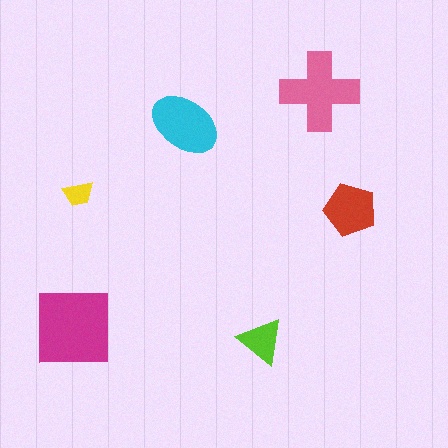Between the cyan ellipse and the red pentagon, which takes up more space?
The cyan ellipse.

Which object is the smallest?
The yellow trapezoid.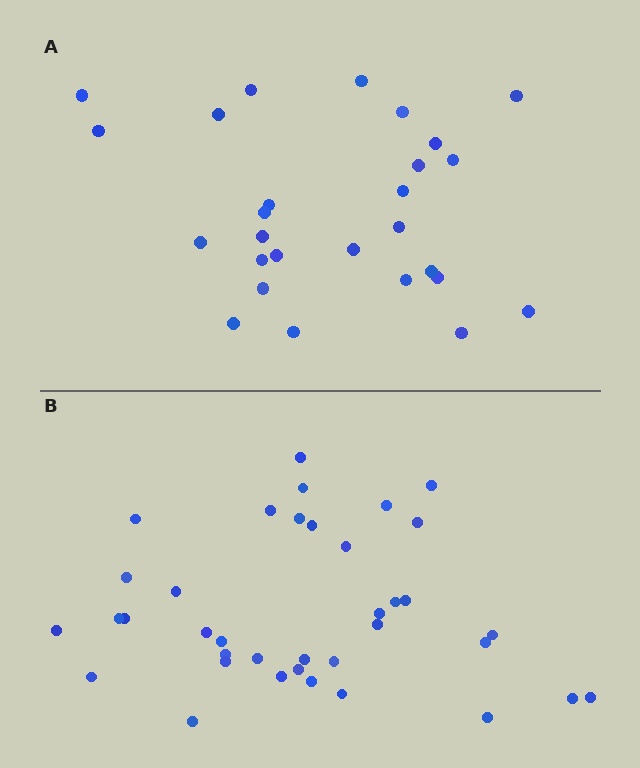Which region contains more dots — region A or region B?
Region B (the bottom region) has more dots.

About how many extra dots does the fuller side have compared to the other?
Region B has roughly 10 or so more dots than region A.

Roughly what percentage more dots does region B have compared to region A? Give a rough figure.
About 35% more.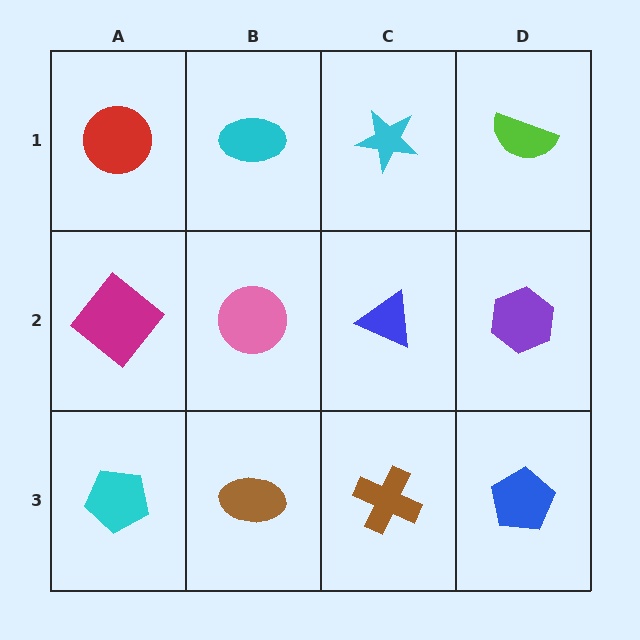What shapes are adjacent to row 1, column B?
A pink circle (row 2, column B), a red circle (row 1, column A), a cyan star (row 1, column C).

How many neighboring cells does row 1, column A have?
2.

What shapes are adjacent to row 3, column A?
A magenta diamond (row 2, column A), a brown ellipse (row 3, column B).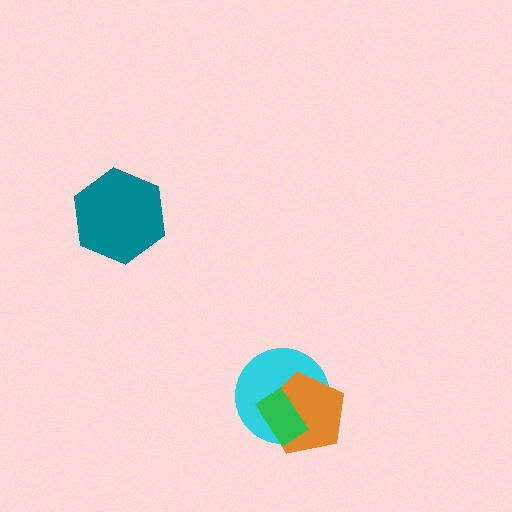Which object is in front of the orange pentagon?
The green rectangle is in front of the orange pentagon.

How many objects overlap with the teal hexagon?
0 objects overlap with the teal hexagon.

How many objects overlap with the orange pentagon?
2 objects overlap with the orange pentagon.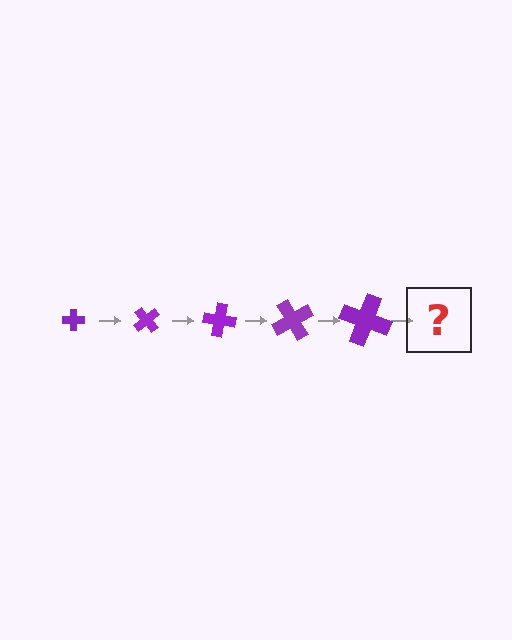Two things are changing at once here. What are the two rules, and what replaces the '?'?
The two rules are that the cross grows larger each step and it rotates 50 degrees each step. The '?' should be a cross, larger than the previous one and rotated 250 degrees from the start.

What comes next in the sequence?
The next element should be a cross, larger than the previous one and rotated 250 degrees from the start.